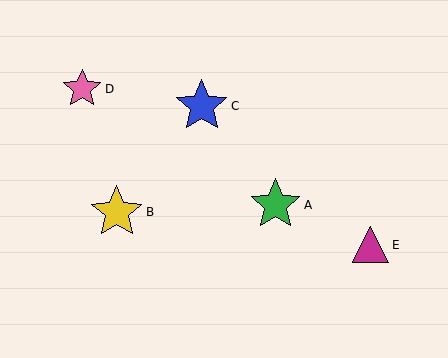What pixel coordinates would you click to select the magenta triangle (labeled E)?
Click at (371, 245) to select the magenta triangle E.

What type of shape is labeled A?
Shape A is a green star.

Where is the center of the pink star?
The center of the pink star is at (82, 89).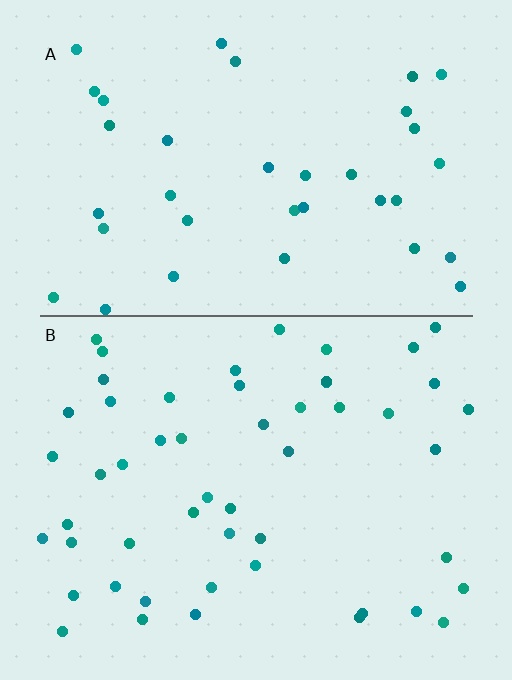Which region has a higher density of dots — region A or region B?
B (the bottom).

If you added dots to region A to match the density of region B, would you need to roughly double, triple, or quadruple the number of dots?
Approximately double.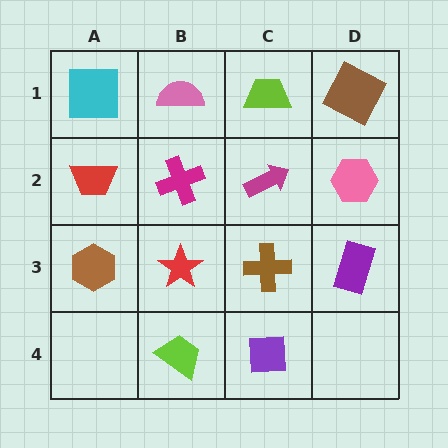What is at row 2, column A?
A red trapezoid.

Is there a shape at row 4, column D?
No, that cell is empty.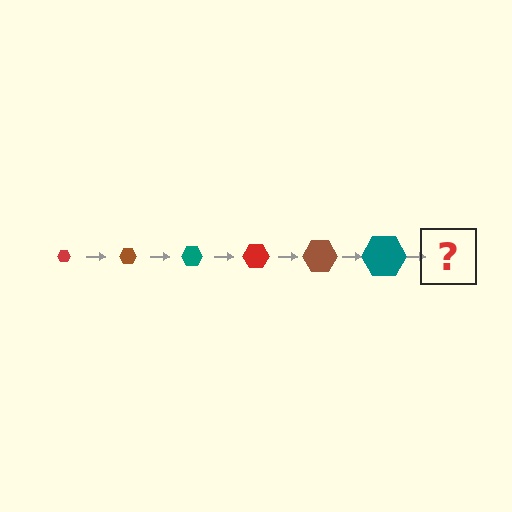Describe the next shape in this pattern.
It should be a red hexagon, larger than the previous one.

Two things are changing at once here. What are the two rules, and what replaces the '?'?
The two rules are that the hexagon grows larger each step and the color cycles through red, brown, and teal. The '?' should be a red hexagon, larger than the previous one.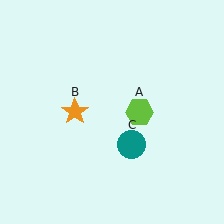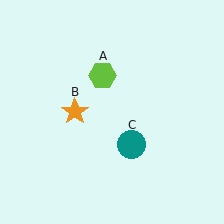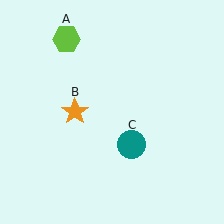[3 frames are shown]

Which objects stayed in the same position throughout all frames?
Orange star (object B) and teal circle (object C) remained stationary.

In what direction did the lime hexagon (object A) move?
The lime hexagon (object A) moved up and to the left.